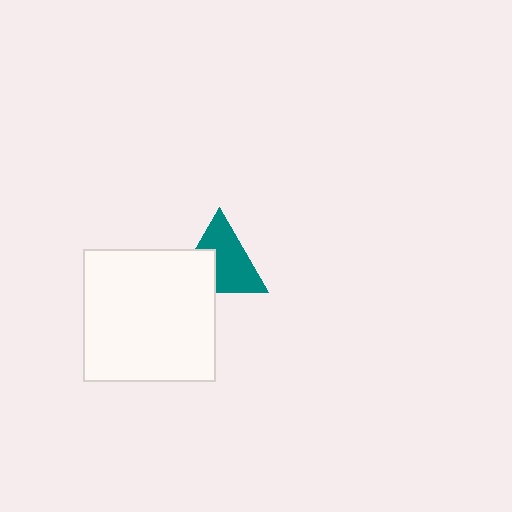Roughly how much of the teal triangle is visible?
Most of it is visible (roughly 66%).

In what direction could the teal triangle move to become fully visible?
The teal triangle could move toward the upper-right. That would shift it out from behind the white square entirely.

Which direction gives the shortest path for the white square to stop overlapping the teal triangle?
Moving toward the lower-left gives the shortest separation.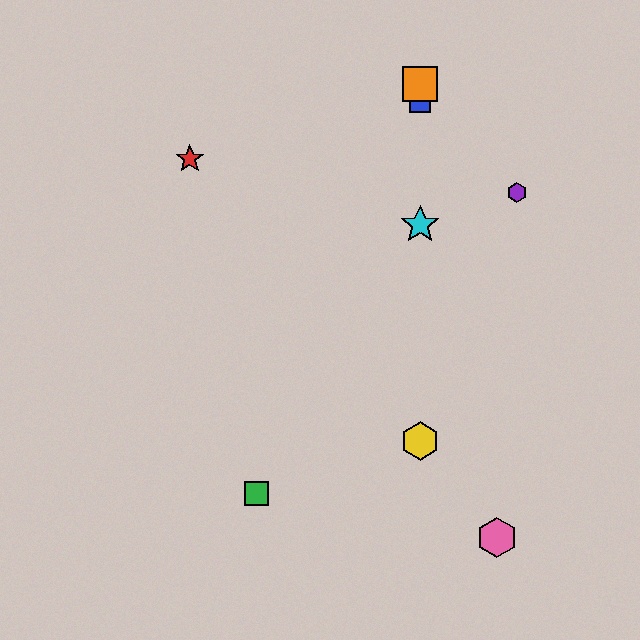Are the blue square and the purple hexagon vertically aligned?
No, the blue square is at x≈420 and the purple hexagon is at x≈517.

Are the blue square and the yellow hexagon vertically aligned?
Yes, both are at x≈420.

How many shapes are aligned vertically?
4 shapes (the blue square, the yellow hexagon, the orange square, the cyan star) are aligned vertically.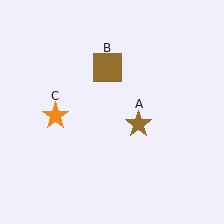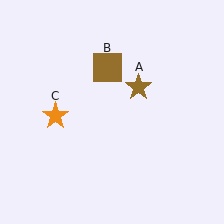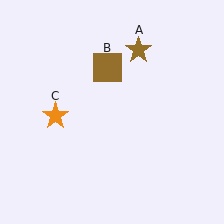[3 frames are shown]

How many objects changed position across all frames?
1 object changed position: brown star (object A).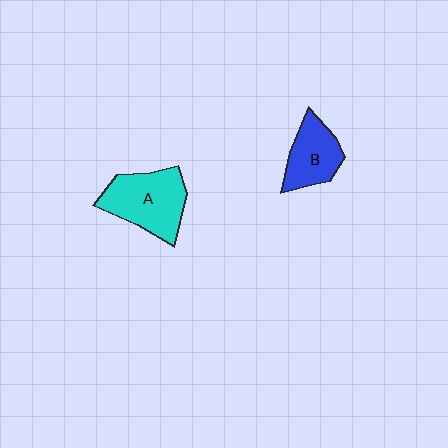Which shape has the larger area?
Shape A (cyan).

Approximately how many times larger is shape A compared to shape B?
Approximately 1.4 times.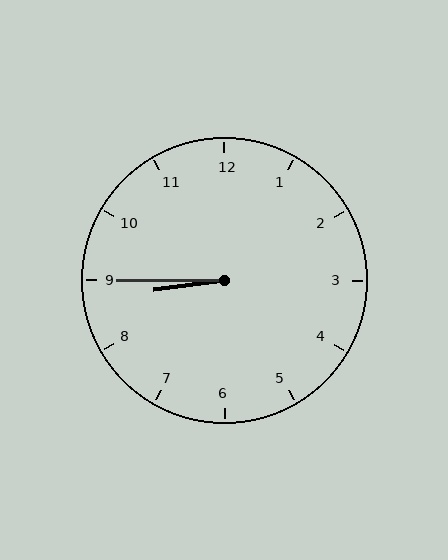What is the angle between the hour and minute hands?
Approximately 8 degrees.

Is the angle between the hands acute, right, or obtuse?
It is acute.